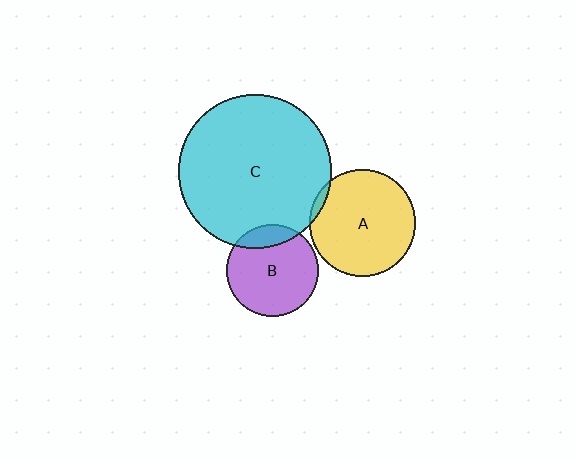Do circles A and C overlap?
Yes.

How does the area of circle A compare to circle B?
Approximately 1.3 times.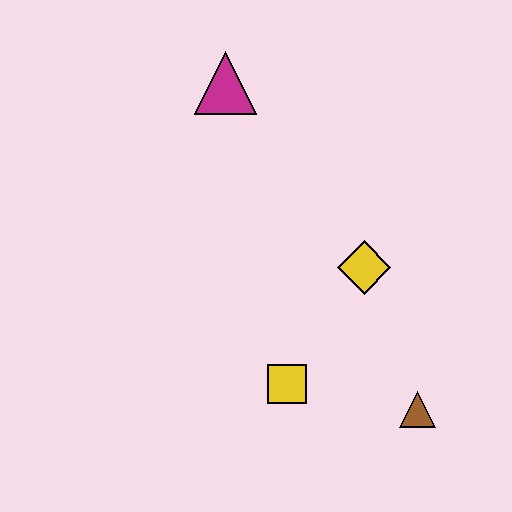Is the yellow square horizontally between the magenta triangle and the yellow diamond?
Yes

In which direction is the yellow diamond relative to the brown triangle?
The yellow diamond is above the brown triangle.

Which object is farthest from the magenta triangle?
The brown triangle is farthest from the magenta triangle.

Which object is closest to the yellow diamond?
The yellow square is closest to the yellow diamond.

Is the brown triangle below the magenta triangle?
Yes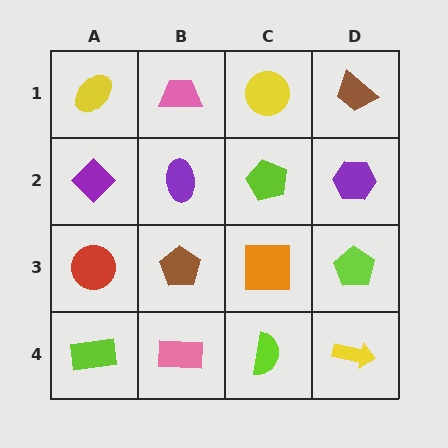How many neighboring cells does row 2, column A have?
3.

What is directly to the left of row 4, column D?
A lime semicircle.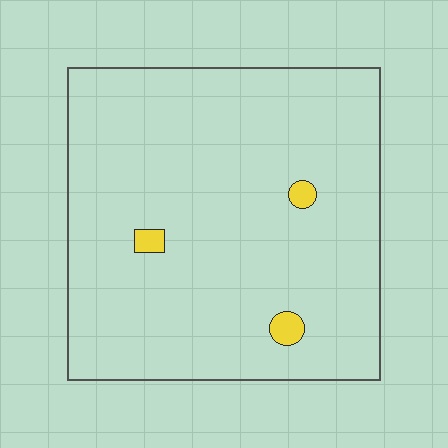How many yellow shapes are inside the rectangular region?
3.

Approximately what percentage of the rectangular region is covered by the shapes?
Approximately 0%.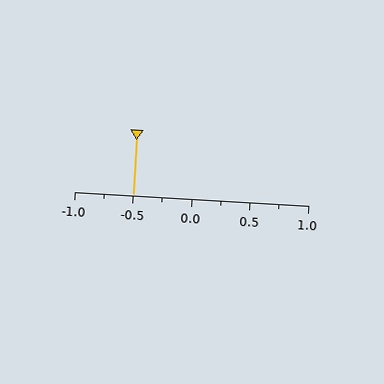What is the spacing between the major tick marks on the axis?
The major ticks are spaced 0.5 apart.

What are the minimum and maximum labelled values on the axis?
The axis runs from -1.0 to 1.0.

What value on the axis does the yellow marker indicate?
The marker indicates approximately -0.5.